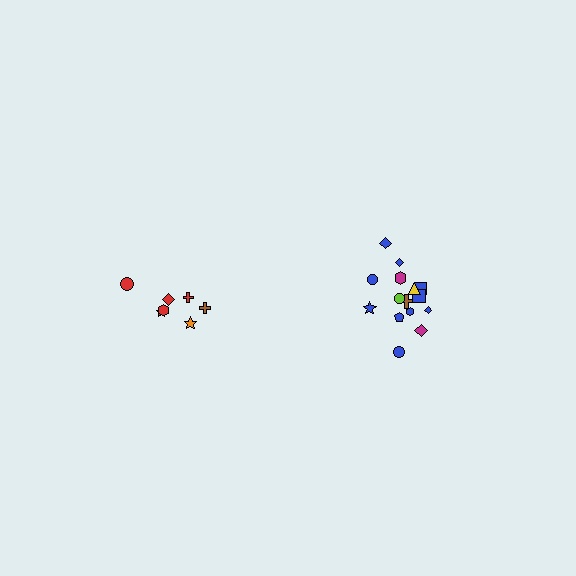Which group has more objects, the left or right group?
The right group.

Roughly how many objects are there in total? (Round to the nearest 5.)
Roughly 20 objects in total.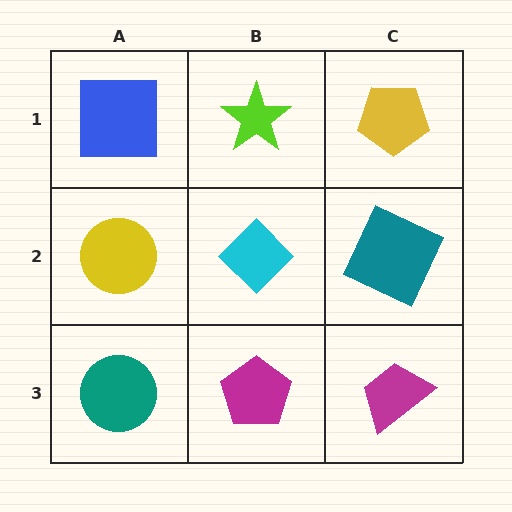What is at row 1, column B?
A lime star.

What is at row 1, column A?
A blue square.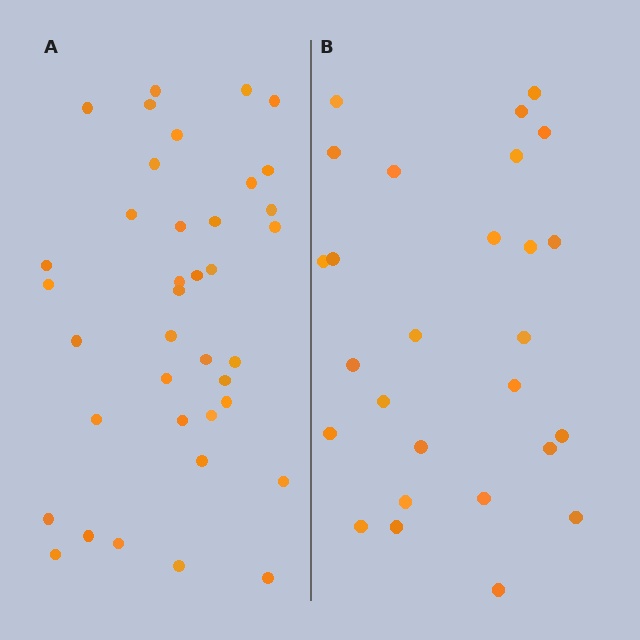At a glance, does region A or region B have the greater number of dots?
Region A (the left region) has more dots.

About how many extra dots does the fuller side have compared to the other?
Region A has roughly 12 or so more dots than region B.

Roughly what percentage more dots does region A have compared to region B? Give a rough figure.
About 40% more.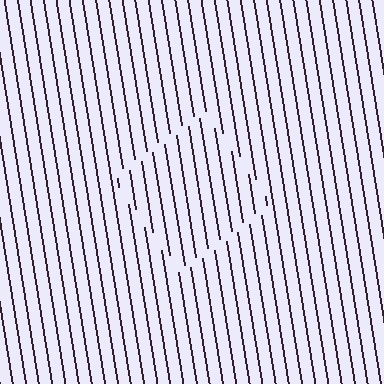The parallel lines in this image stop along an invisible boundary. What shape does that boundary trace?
An illusory square. The interior of the shape contains the same grating, shifted by half a period — the contour is defined by the phase discontinuity where line-ends from the inner and outer gratings abut.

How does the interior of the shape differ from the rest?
The interior of the shape contains the same grating, shifted by half a period — the contour is defined by the phase discontinuity where line-ends from the inner and outer gratings abut.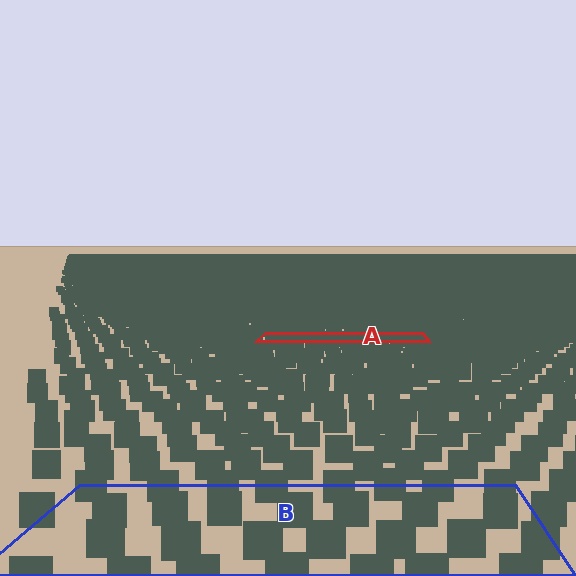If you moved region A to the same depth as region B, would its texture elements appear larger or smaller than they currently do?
They would appear larger. At a closer depth, the same texture elements are projected at a bigger on-screen size.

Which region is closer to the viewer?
Region B is closer. The texture elements there are larger and more spread out.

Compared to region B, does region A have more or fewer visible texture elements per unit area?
Region A has more texture elements per unit area — they are packed more densely because it is farther away.